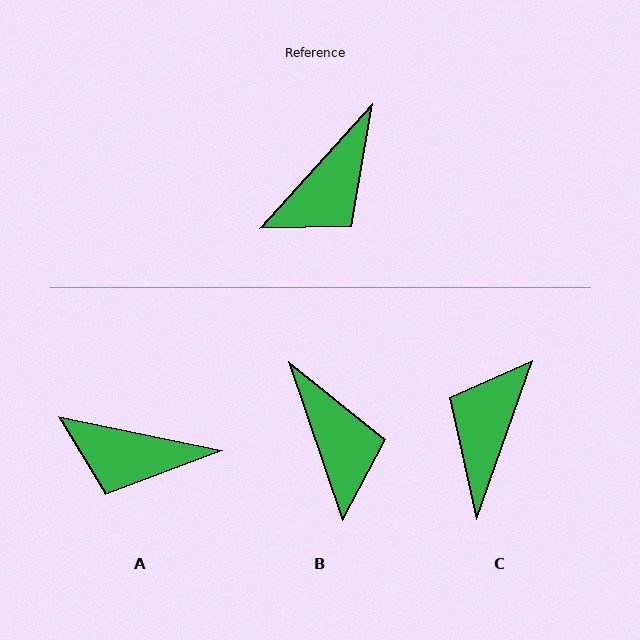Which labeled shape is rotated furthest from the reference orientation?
C, about 157 degrees away.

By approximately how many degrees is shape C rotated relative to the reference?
Approximately 157 degrees clockwise.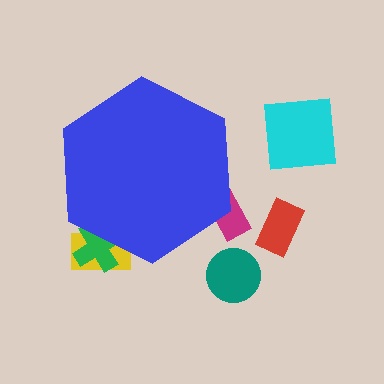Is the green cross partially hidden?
Yes, the green cross is partially hidden behind the blue hexagon.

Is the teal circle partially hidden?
No, the teal circle is fully visible.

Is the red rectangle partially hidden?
No, the red rectangle is fully visible.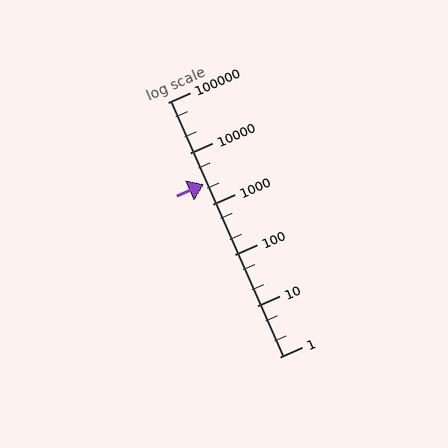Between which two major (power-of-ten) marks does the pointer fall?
The pointer is between 1000 and 10000.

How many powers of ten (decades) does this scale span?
The scale spans 5 decades, from 1 to 100000.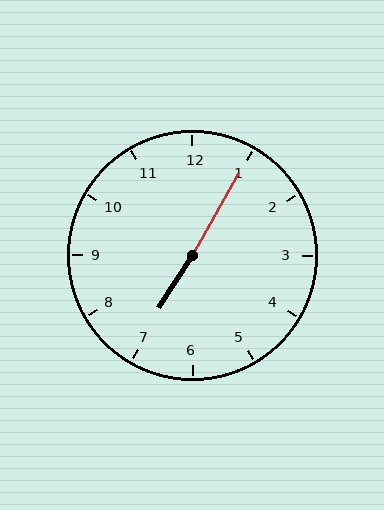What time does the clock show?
7:05.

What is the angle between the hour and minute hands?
Approximately 178 degrees.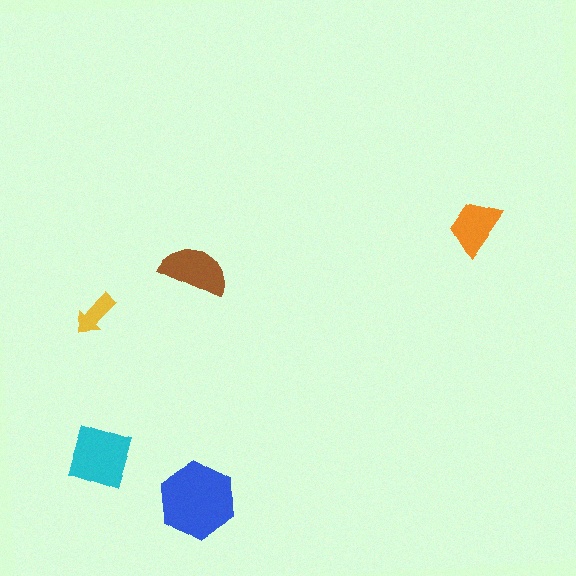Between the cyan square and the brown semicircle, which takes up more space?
The cyan square.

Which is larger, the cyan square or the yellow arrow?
The cyan square.